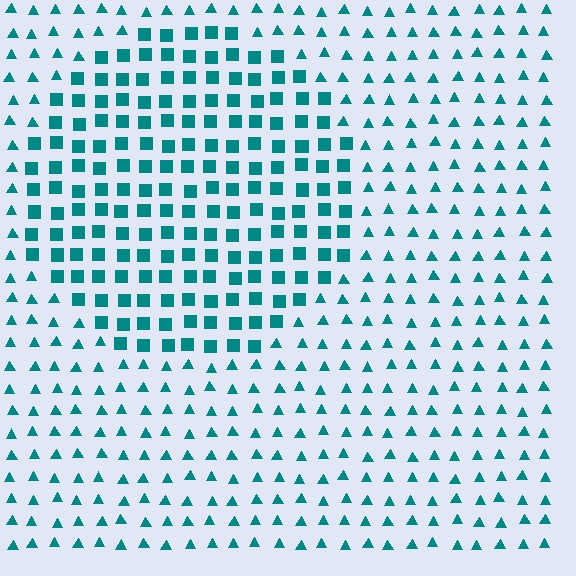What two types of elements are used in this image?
The image uses squares inside the circle region and triangles outside it.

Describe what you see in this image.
The image is filled with small teal elements arranged in a uniform grid. A circle-shaped region contains squares, while the surrounding area contains triangles. The boundary is defined purely by the change in element shape.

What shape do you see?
I see a circle.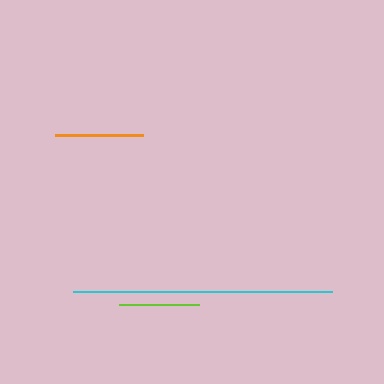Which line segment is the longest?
The cyan line is the longest at approximately 259 pixels.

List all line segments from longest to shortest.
From longest to shortest: cyan, orange, lime.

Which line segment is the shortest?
The lime line is the shortest at approximately 80 pixels.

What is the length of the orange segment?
The orange segment is approximately 88 pixels long.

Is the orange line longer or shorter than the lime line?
The orange line is longer than the lime line.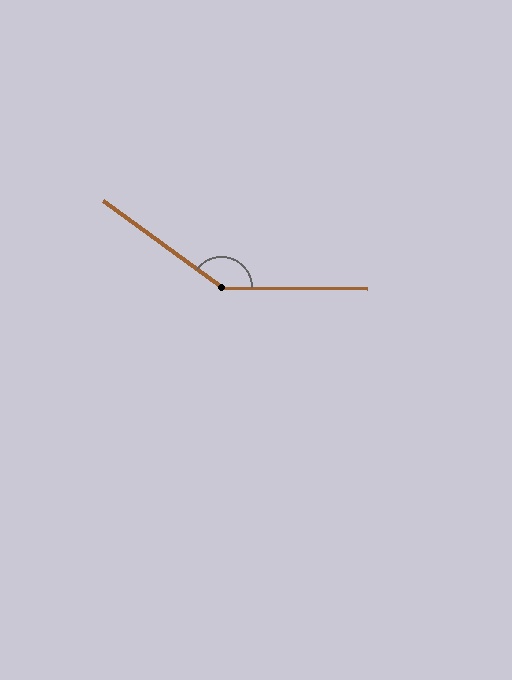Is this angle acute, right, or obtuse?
It is obtuse.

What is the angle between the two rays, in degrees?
Approximately 144 degrees.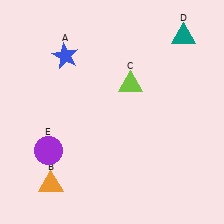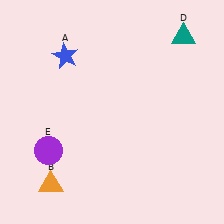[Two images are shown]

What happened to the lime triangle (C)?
The lime triangle (C) was removed in Image 2. It was in the top-right area of Image 1.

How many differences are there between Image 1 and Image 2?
There is 1 difference between the two images.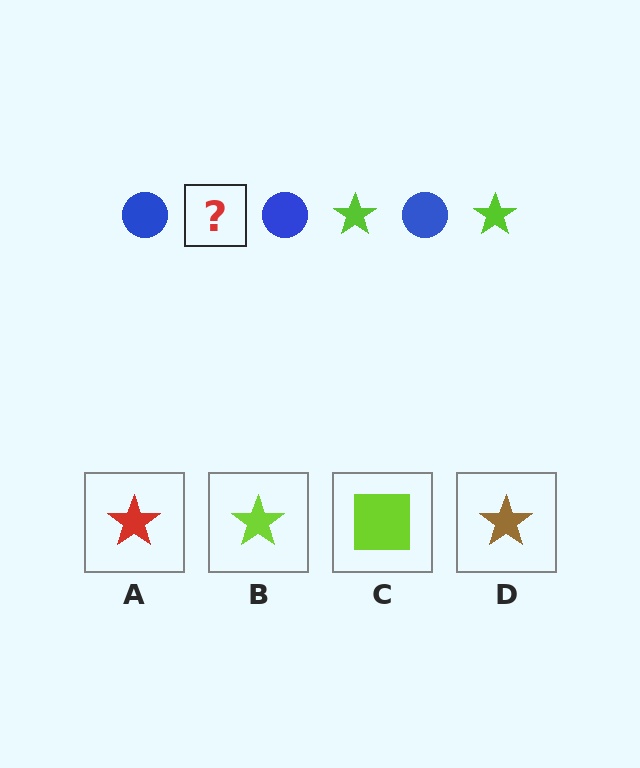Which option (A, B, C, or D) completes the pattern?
B.